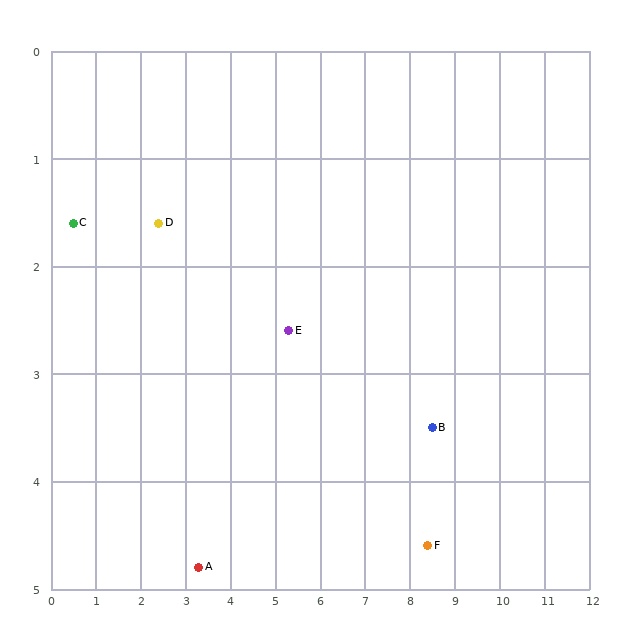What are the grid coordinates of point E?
Point E is at approximately (5.3, 2.6).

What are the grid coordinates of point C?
Point C is at approximately (0.5, 1.6).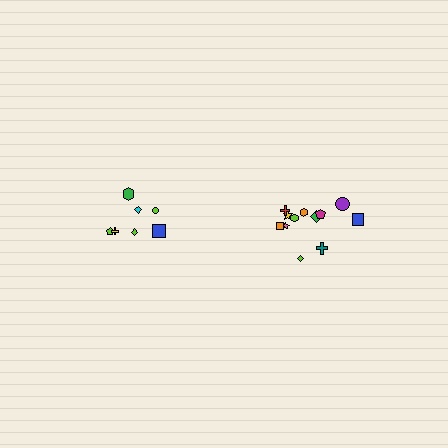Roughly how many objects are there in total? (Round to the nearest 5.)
Roughly 20 objects in total.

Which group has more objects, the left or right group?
The right group.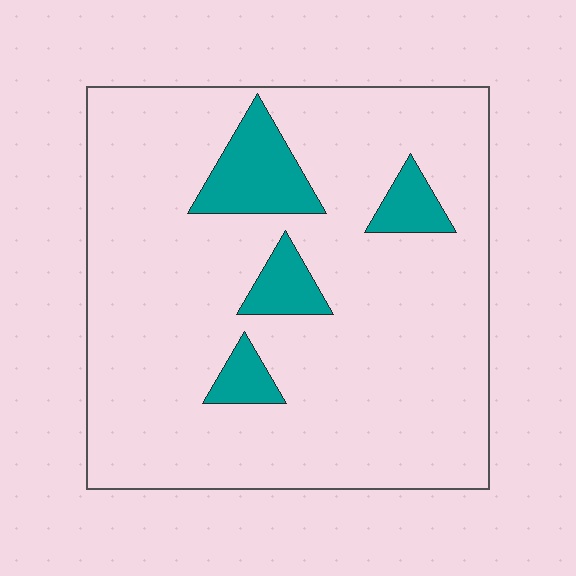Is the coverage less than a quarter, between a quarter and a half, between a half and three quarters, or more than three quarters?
Less than a quarter.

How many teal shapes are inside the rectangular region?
4.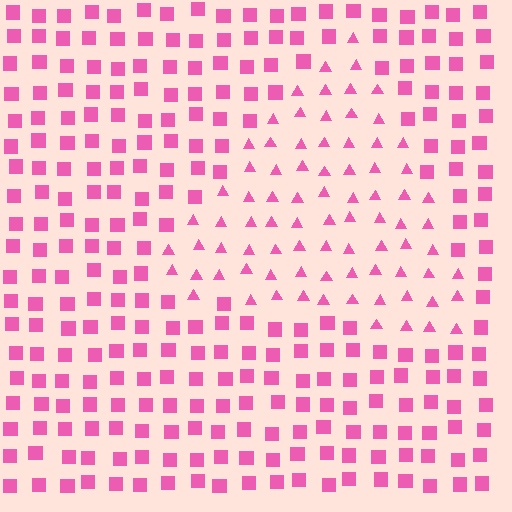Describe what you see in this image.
The image is filled with small pink elements arranged in a uniform grid. A triangle-shaped region contains triangles, while the surrounding area contains squares. The boundary is defined purely by the change in element shape.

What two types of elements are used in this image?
The image uses triangles inside the triangle region and squares outside it.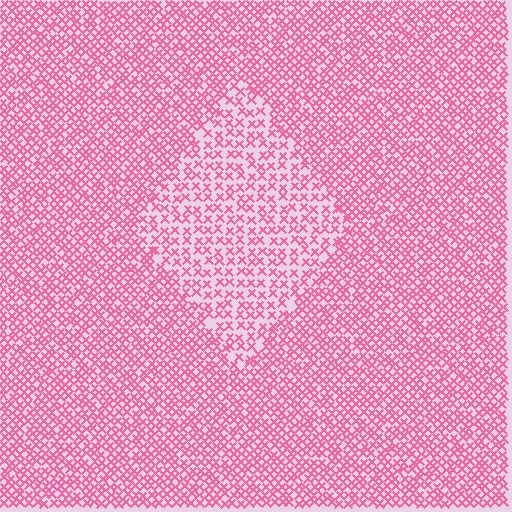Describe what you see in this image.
The image contains small pink elements arranged at two different densities. A diamond-shaped region is visible where the elements are less densely packed than the surrounding area.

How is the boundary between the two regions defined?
The boundary is defined by a change in element density (approximately 1.7x ratio). All elements are the same color, size, and shape.